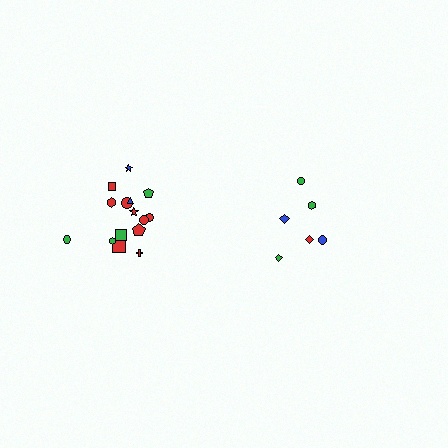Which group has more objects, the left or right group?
The left group.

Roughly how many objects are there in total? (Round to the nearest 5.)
Roughly 20 objects in total.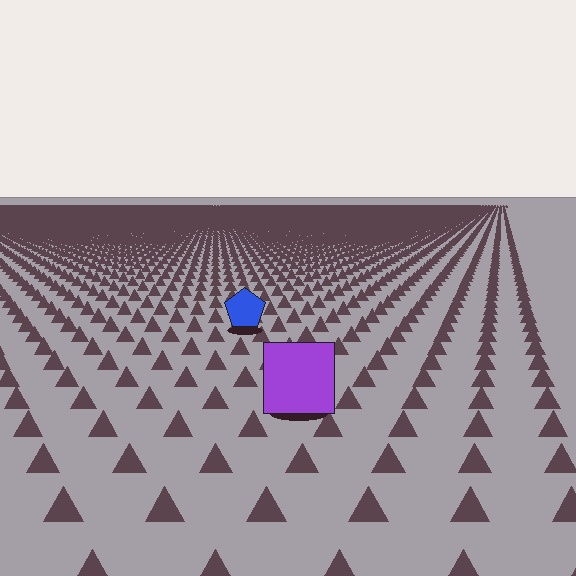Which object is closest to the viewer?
The purple square is closest. The texture marks near it are larger and more spread out.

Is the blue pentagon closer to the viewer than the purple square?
No. The purple square is closer — you can tell from the texture gradient: the ground texture is coarser near it.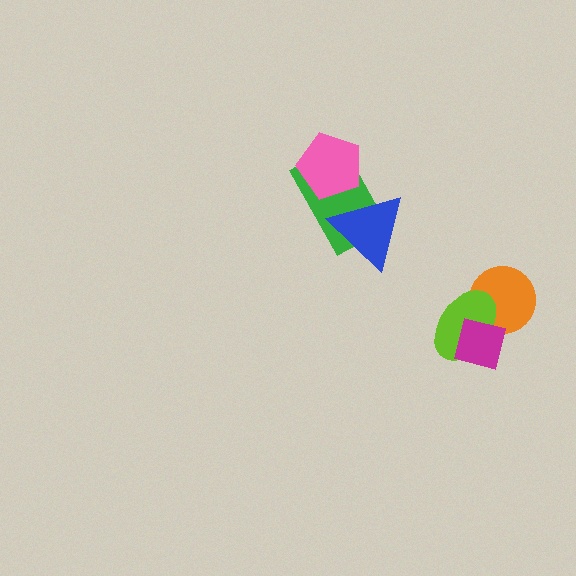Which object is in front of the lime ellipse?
The magenta square is in front of the lime ellipse.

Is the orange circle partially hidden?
Yes, it is partially covered by another shape.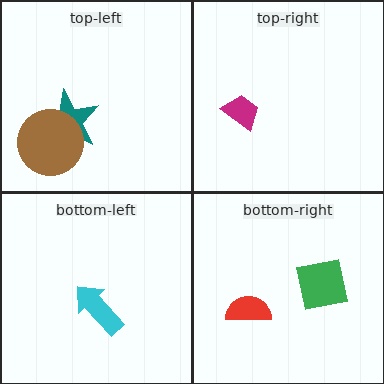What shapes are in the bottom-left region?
The cyan arrow.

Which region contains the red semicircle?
The bottom-right region.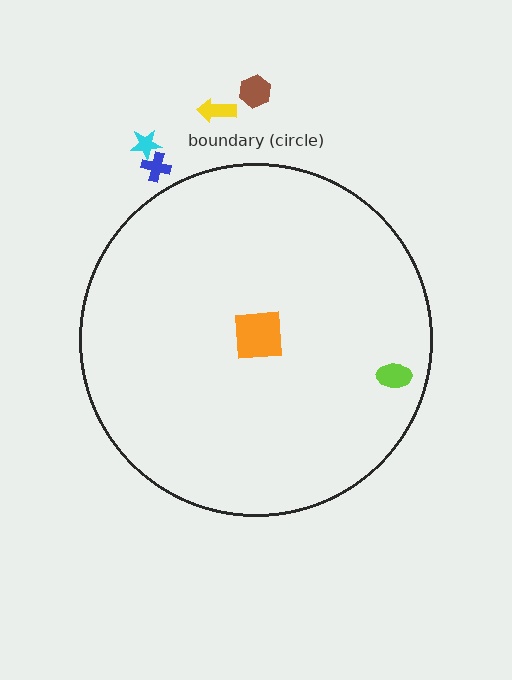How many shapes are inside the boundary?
2 inside, 4 outside.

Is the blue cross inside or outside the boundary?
Outside.